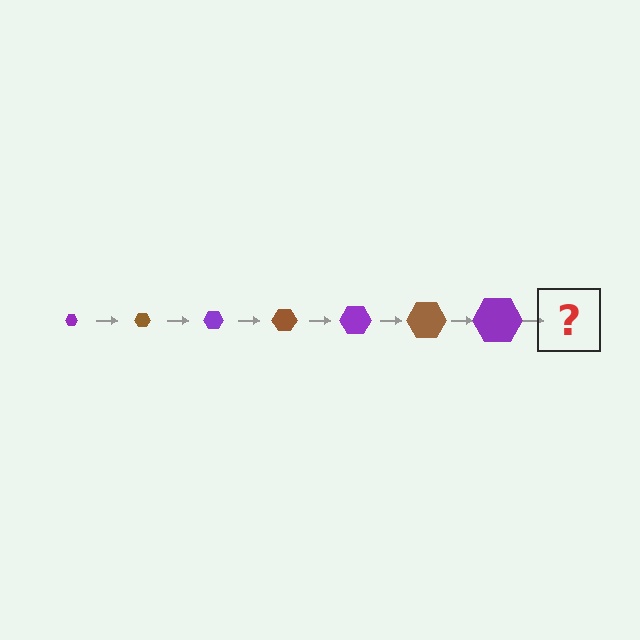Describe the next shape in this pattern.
It should be a brown hexagon, larger than the previous one.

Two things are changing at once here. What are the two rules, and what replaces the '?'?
The two rules are that the hexagon grows larger each step and the color cycles through purple and brown. The '?' should be a brown hexagon, larger than the previous one.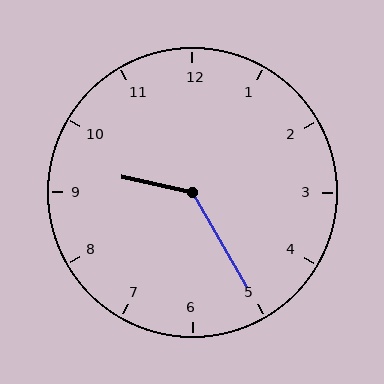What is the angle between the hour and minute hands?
Approximately 132 degrees.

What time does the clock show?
9:25.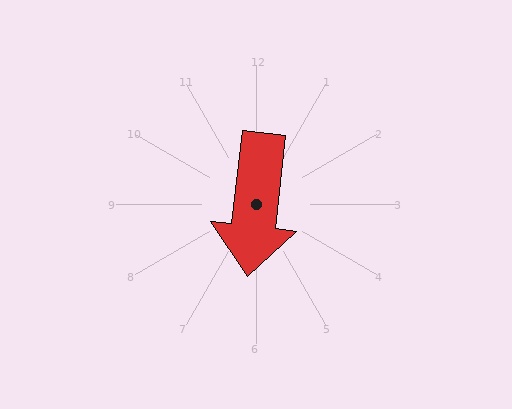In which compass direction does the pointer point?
South.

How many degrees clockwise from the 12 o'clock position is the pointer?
Approximately 187 degrees.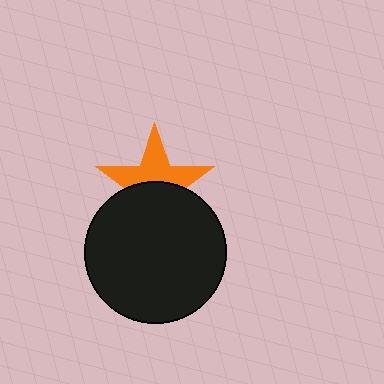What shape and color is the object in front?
The object in front is a black circle.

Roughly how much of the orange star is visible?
About half of it is visible (roughly 51%).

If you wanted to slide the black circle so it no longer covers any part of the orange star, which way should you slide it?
Slide it down — that is the most direct way to separate the two shapes.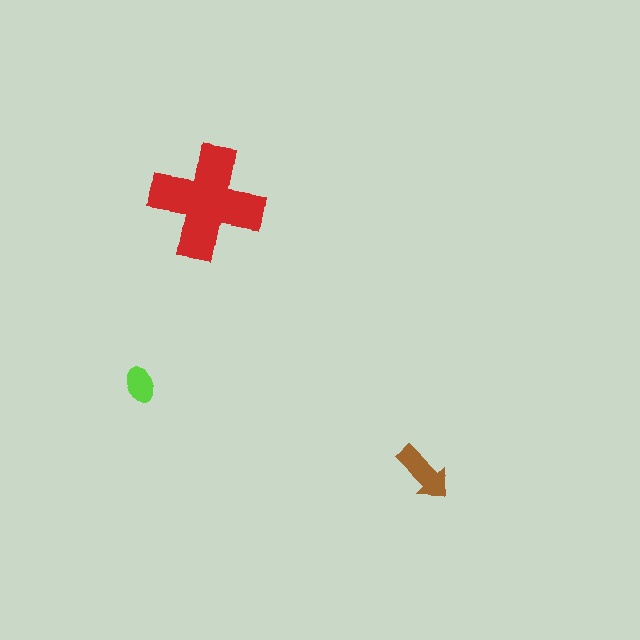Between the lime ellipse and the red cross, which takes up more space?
The red cross.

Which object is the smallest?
The lime ellipse.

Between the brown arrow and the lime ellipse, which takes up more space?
The brown arrow.